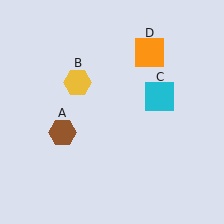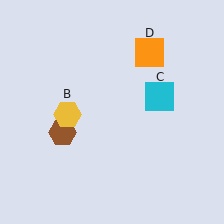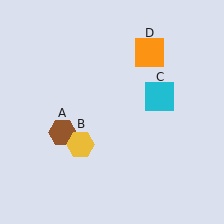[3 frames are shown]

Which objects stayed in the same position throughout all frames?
Brown hexagon (object A) and cyan square (object C) and orange square (object D) remained stationary.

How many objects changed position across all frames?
1 object changed position: yellow hexagon (object B).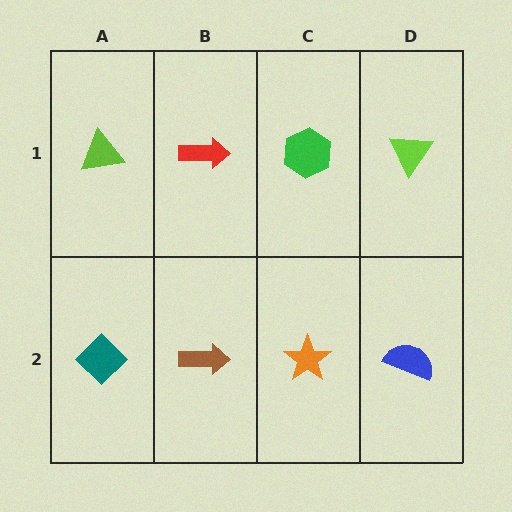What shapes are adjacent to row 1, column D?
A blue semicircle (row 2, column D), a green hexagon (row 1, column C).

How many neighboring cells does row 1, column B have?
3.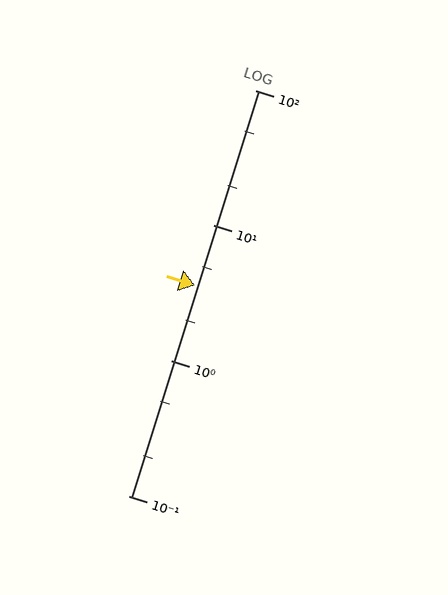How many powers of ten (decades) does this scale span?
The scale spans 3 decades, from 0.1 to 100.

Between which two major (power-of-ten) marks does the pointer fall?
The pointer is between 1 and 10.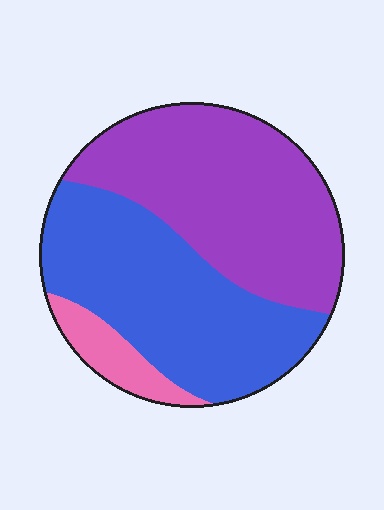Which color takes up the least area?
Pink, at roughly 10%.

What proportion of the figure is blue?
Blue covers about 45% of the figure.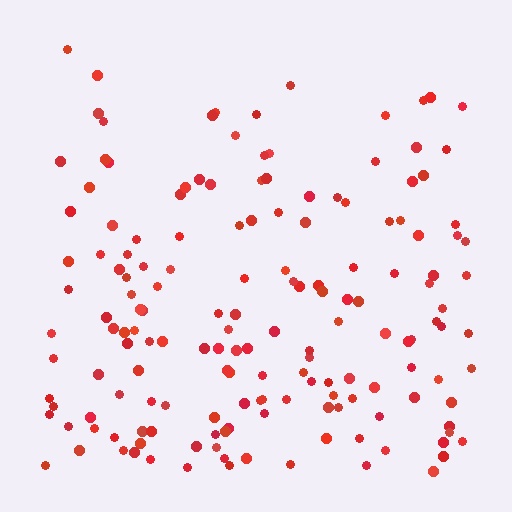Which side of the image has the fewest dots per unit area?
The top.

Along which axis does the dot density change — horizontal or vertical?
Vertical.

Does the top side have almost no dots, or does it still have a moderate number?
Still a moderate number, just noticeably fewer than the bottom.